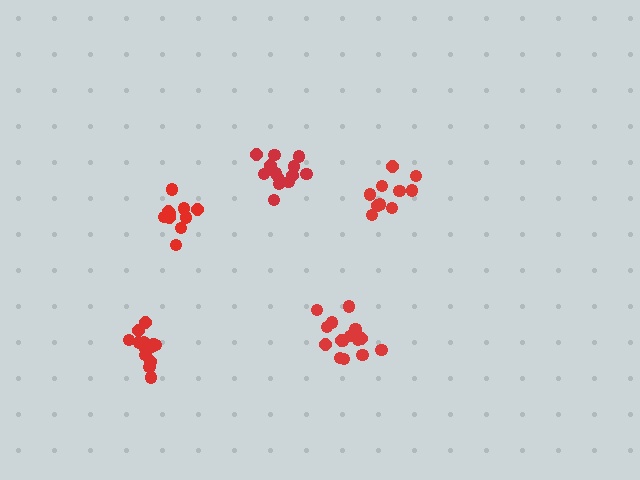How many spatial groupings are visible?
There are 5 spatial groupings.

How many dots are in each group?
Group 1: 10 dots, Group 2: 16 dots, Group 3: 13 dots, Group 4: 10 dots, Group 5: 14 dots (63 total).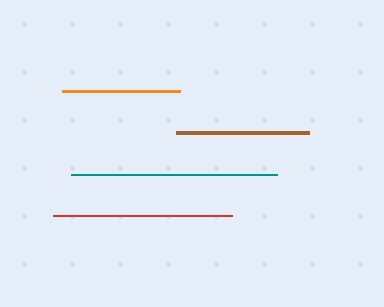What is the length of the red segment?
The red segment is approximately 179 pixels long.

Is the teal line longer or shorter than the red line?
The teal line is longer than the red line.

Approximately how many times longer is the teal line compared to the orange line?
The teal line is approximately 1.7 times the length of the orange line.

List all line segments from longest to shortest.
From longest to shortest: teal, red, brown, orange.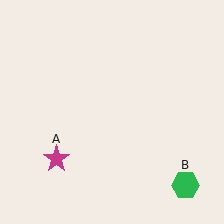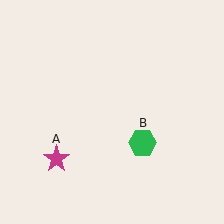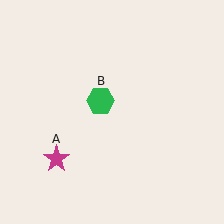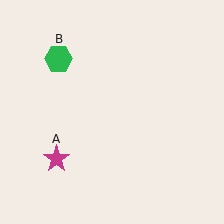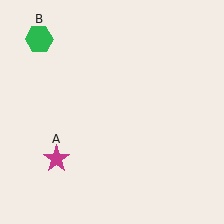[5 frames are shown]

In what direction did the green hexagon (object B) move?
The green hexagon (object B) moved up and to the left.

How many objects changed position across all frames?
1 object changed position: green hexagon (object B).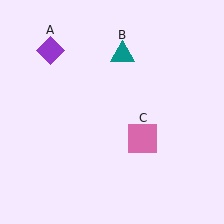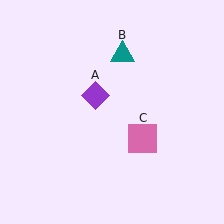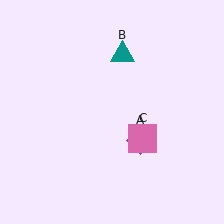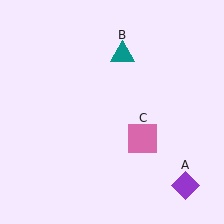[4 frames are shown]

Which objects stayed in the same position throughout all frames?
Teal triangle (object B) and pink square (object C) remained stationary.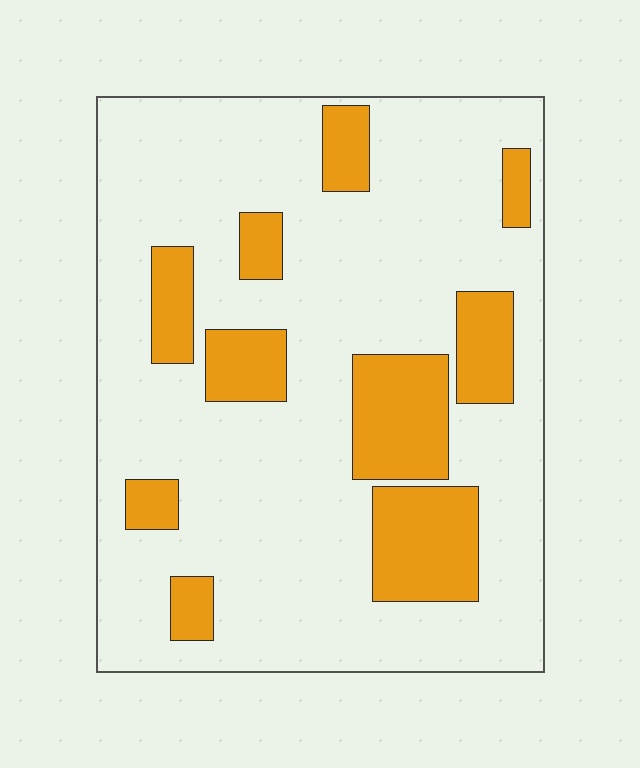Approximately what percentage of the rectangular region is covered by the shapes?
Approximately 20%.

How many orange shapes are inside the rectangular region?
10.